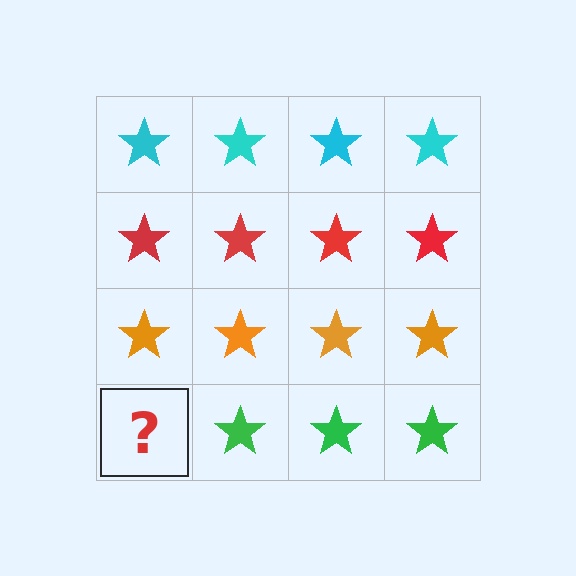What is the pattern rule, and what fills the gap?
The rule is that each row has a consistent color. The gap should be filled with a green star.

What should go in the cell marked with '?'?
The missing cell should contain a green star.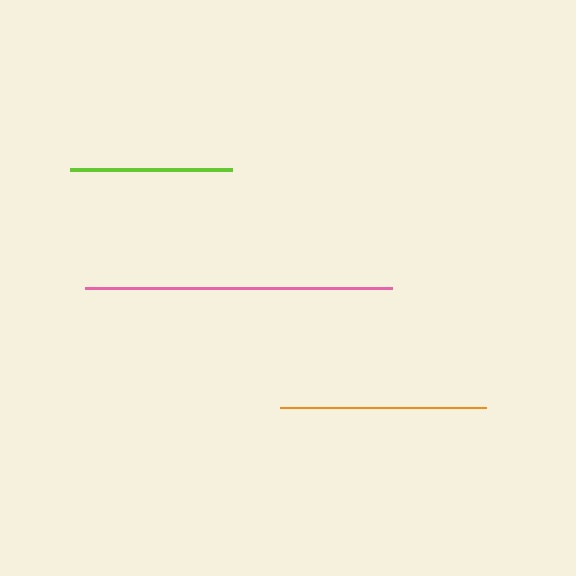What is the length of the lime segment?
The lime segment is approximately 162 pixels long.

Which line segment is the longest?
The pink line is the longest at approximately 307 pixels.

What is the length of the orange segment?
The orange segment is approximately 206 pixels long.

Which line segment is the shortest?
The lime line is the shortest at approximately 162 pixels.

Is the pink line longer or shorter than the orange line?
The pink line is longer than the orange line.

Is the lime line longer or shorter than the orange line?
The orange line is longer than the lime line.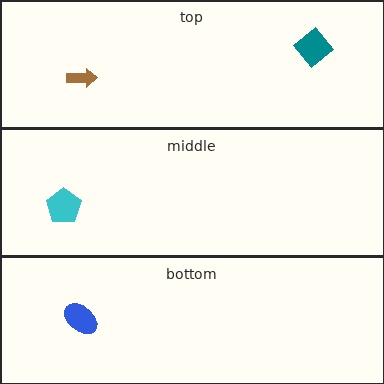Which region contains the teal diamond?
The top region.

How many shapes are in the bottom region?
1.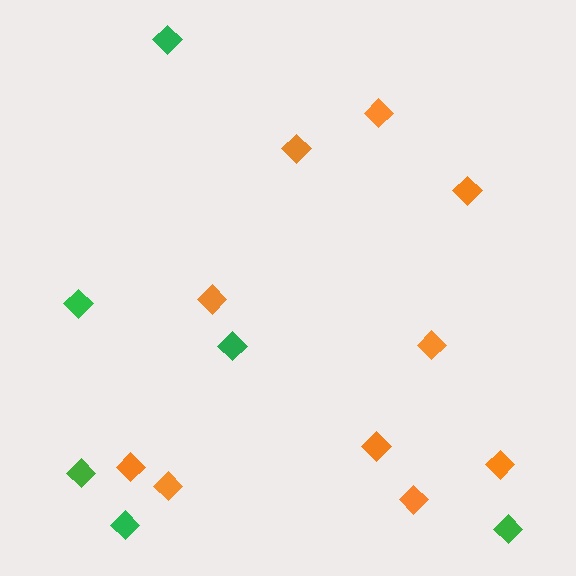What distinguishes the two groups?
There are 2 groups: one group of orange diamonds (10) and one group of green diamonds (6).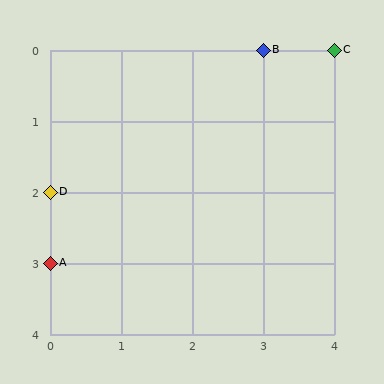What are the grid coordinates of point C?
Point C is at grid coordinates (4, 0).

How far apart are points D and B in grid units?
Points D and B are 3 columns and 2 rows apart (about 3.6 grid units diagonally).